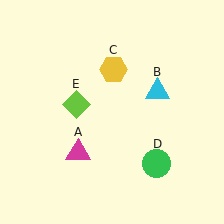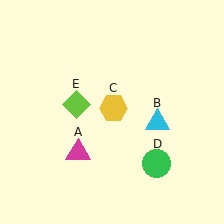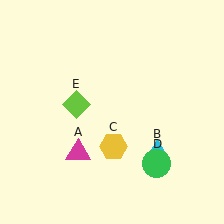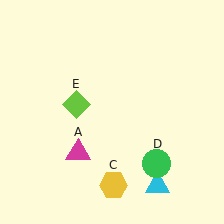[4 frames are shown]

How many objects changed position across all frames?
2 objects changed position: cyan triangle (object B), yellow hexagon (object C).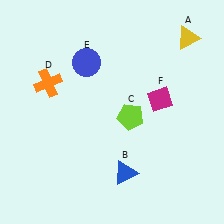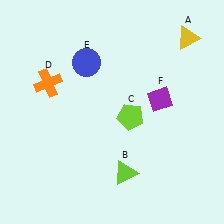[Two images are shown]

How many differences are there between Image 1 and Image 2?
There are 2 differences between the two images.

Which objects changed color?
B changed from blue to lime. F changed from magenta to purple.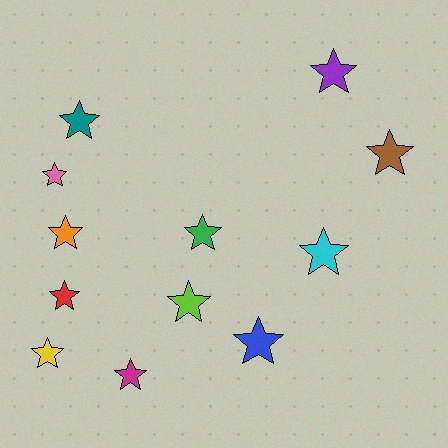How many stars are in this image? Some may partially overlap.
There are 12 stars.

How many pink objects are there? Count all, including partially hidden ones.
There is 1 pink object.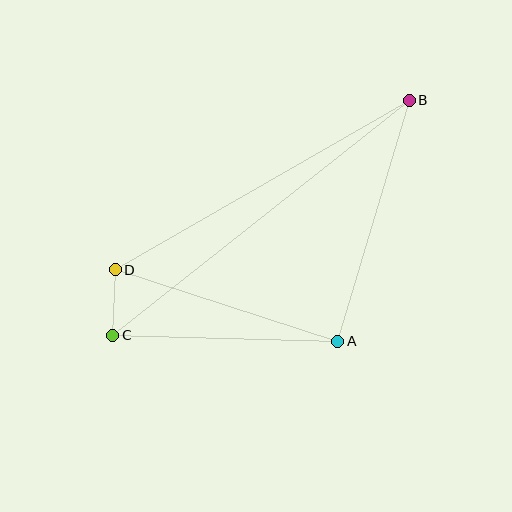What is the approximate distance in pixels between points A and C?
The distance between A and C is approximately 225 pixels.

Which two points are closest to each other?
Points C and D are closest to each other.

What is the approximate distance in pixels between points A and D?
The distance between A and D is approximately 234 pixels.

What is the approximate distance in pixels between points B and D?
The distance between B and D is approximately 340 pixels.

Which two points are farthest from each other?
Points B and C are farthest from each other.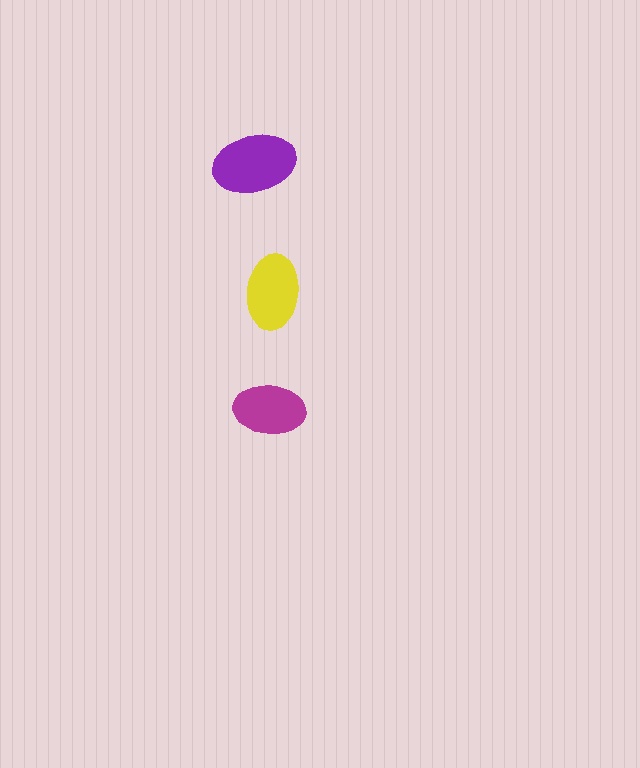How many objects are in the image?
There are 3 objects in the image.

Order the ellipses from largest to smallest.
the purple one, the yellow one, the magenta one.